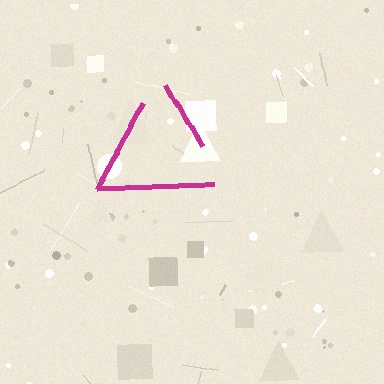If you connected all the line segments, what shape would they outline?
They would outline a triangle.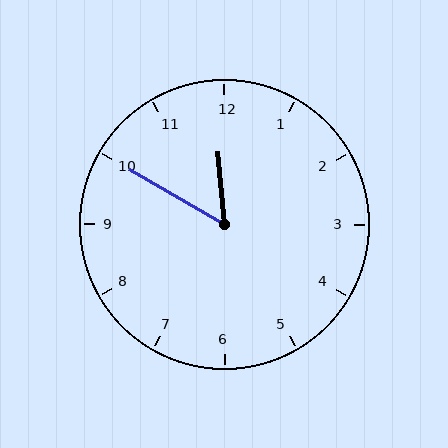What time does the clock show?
11:50.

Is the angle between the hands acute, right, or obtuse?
It is acute.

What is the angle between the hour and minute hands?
Approximately 55 degrees.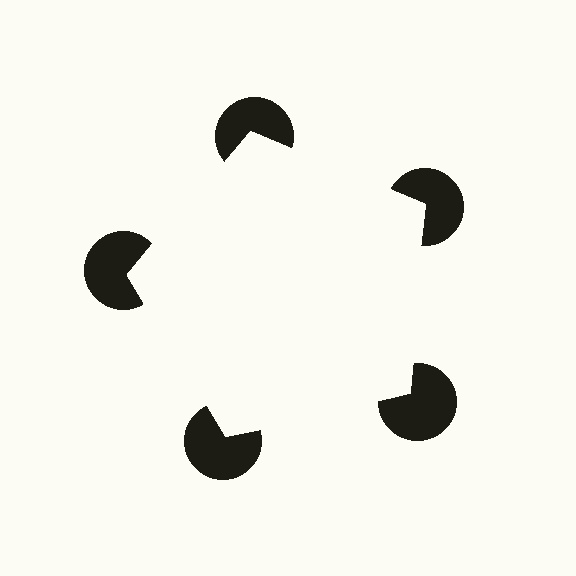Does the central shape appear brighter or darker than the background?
It typically appears slightly brighter than the background, even though no actual brightness change is drawn.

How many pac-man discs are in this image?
There are 5 — one at each vertex of the illusory pentagon.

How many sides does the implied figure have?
5 sides.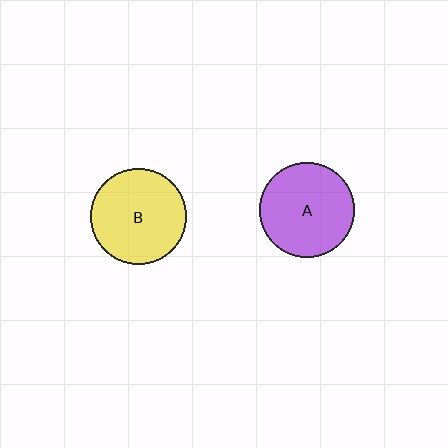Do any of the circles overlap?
No, none of the circles overlap.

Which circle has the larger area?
Circle B (yellow).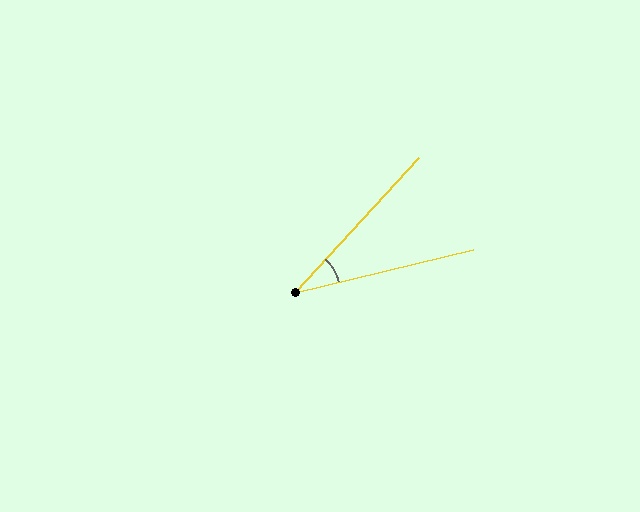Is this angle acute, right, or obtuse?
It is acute.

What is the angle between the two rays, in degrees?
Approximately 34 degrees.